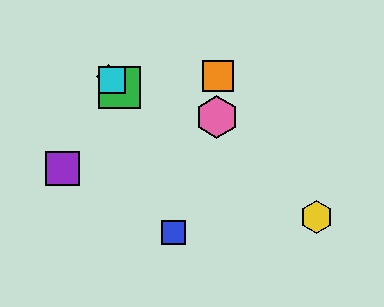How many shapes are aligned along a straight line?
3 shapes (the red diamond, the green square, the cyan square) are aligned along a straight line.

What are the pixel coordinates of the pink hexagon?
The pink hexagon is at (217, 117).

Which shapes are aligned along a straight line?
The red diamond, the green square, the cyan square are aligned along a straight line.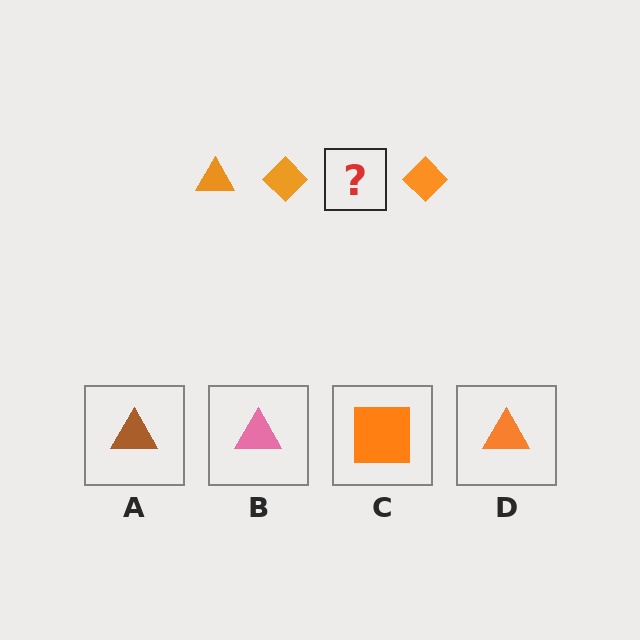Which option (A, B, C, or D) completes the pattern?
D.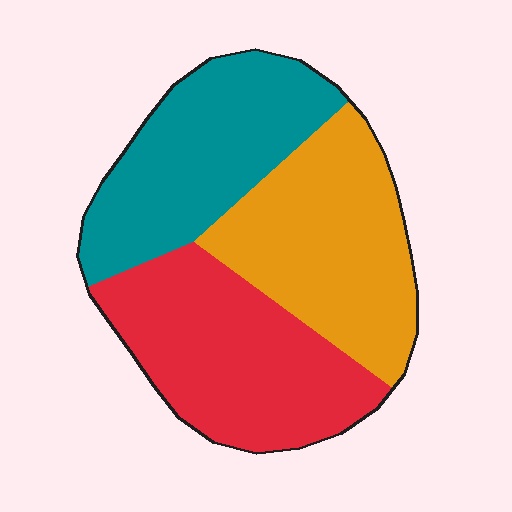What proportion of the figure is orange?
Orange takes up about one third (1/3) of the figure.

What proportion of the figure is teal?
Teal takes up about one third (1/3) of the figure.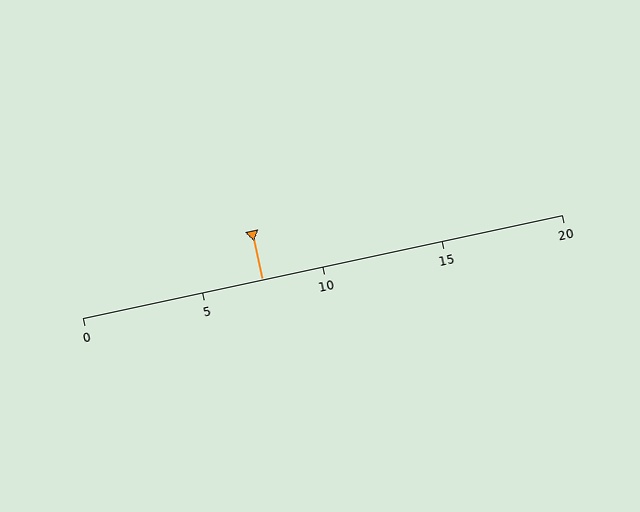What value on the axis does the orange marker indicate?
The marker indicates approximately 7.5.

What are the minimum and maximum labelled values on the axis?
The axis runs from 0 to 20.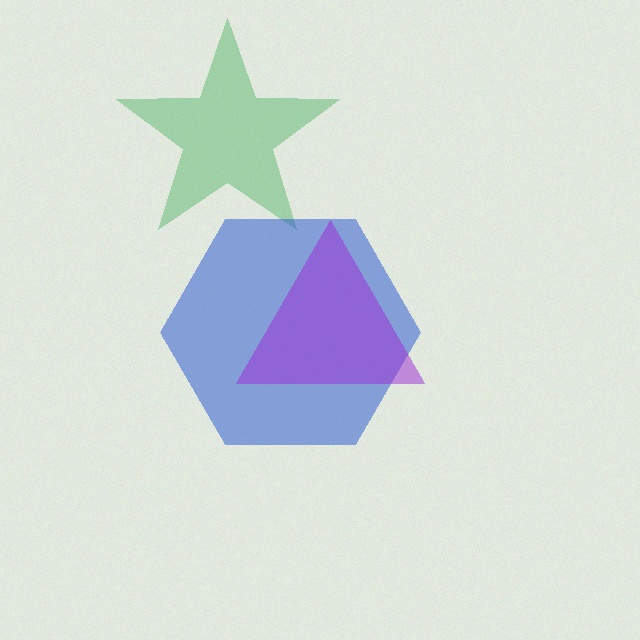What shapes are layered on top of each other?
The layered shapes are: a green star, a blue hexagon, a purple triangle.